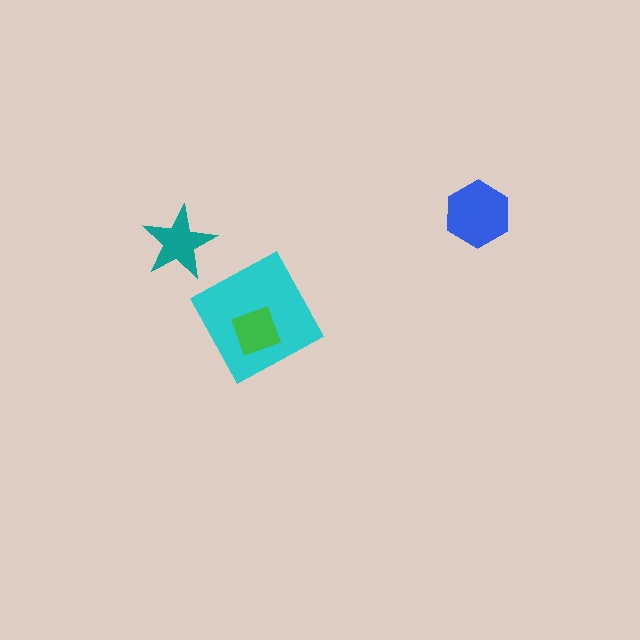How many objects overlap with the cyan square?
1 object overlaps with the cyan square.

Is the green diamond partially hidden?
No, no other shape covers it.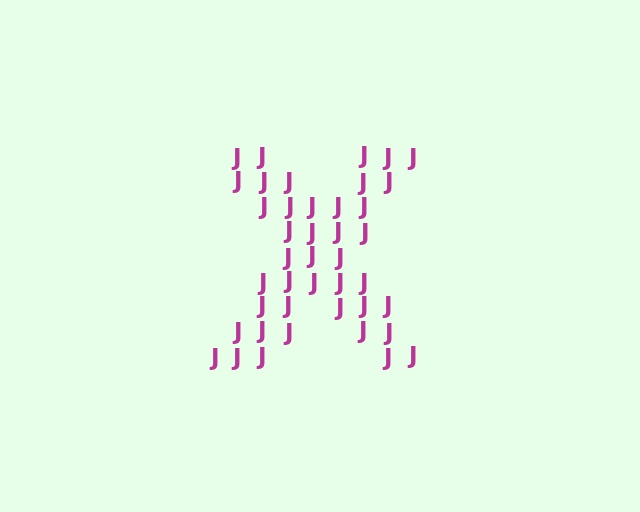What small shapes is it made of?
It is made of small letter J's.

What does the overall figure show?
The overall figure shows the letter X.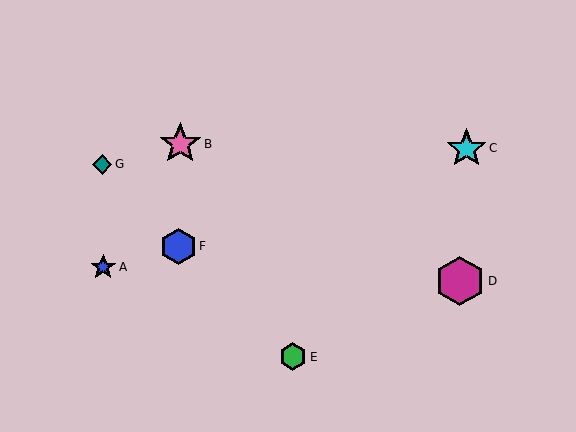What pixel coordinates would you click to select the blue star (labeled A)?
Click at (103, 267) to select the blue star A.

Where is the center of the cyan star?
The center of the cyan star is at (466, 148).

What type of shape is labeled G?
Shape G is a teal diamond.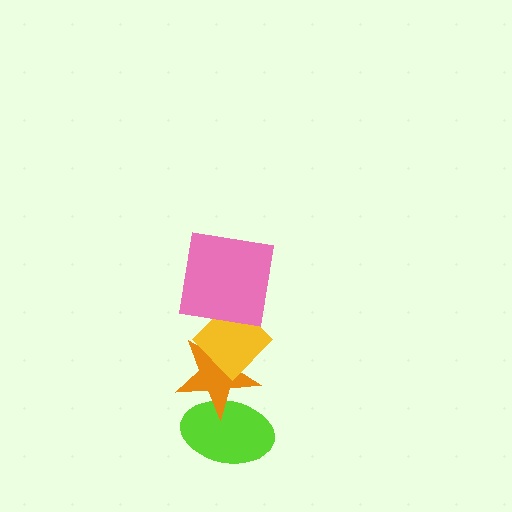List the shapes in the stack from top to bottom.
From top to bottom: the pink square, the yellow diamond, the orange star, the lime ellipse.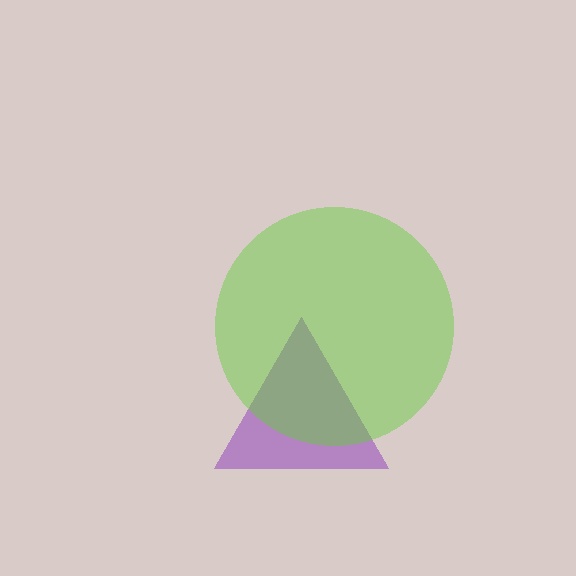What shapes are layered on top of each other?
The layered shapes are: a purple triangle, a lime circle.